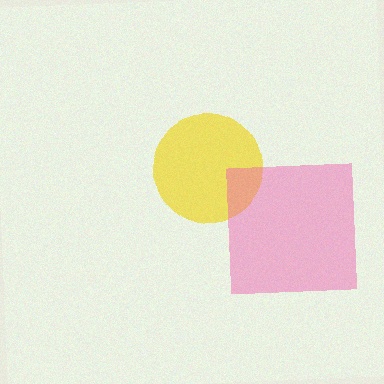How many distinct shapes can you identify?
There are 2 distinct shapes: a yellow circle, a pink square.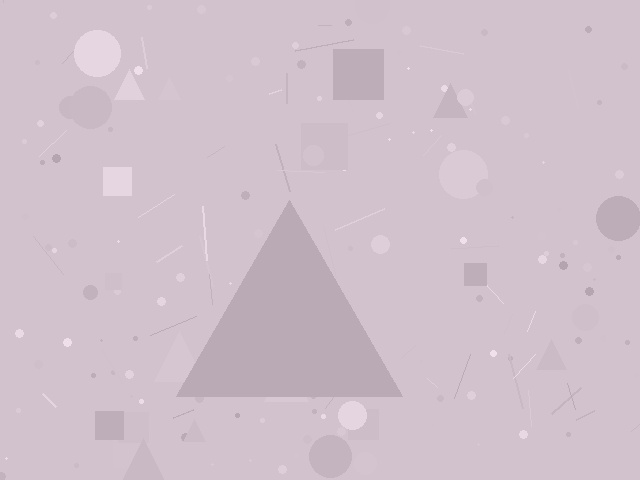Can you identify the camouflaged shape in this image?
The camouflaged shape is a triangle.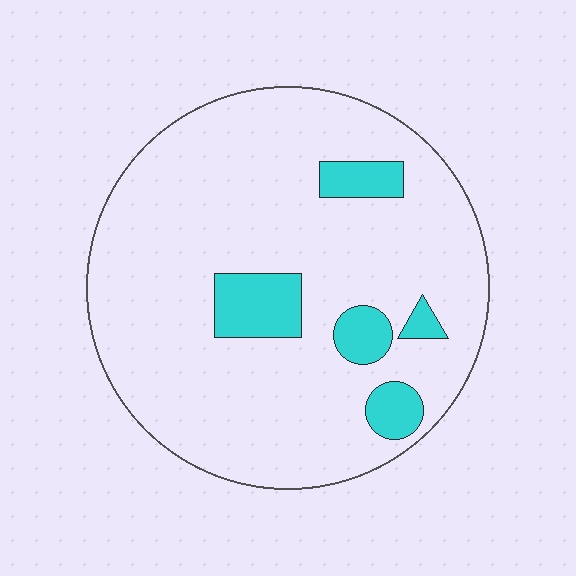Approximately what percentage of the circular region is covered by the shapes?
Approximately 10%.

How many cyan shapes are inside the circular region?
5.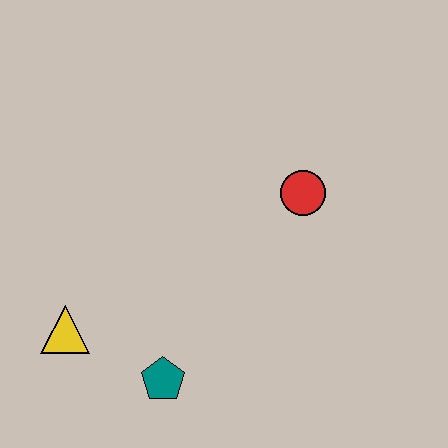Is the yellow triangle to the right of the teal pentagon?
No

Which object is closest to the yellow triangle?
The teal pentagon is closest to the yellow triangle.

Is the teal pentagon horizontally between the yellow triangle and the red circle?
Yes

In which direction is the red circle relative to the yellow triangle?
The red circle is to the right of the yellow triangle.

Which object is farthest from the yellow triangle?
The red circle is farthest from the yellow triangle.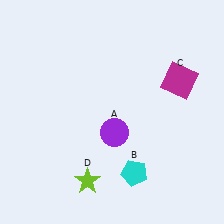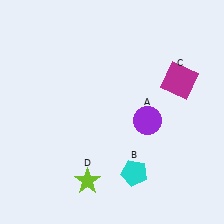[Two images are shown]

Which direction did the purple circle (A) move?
The purple circle (A) moved right.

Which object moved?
The purple circle (A) moved right.